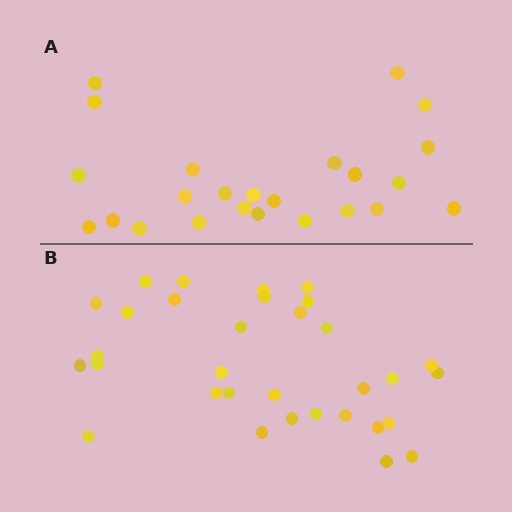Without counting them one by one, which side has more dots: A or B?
Region B (the bottom region) has more dots.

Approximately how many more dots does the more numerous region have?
Region B has roughly 8 or so more dots than region A.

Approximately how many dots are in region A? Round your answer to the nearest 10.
About 20 dots. (The exact count is 24, which rounds to 20.)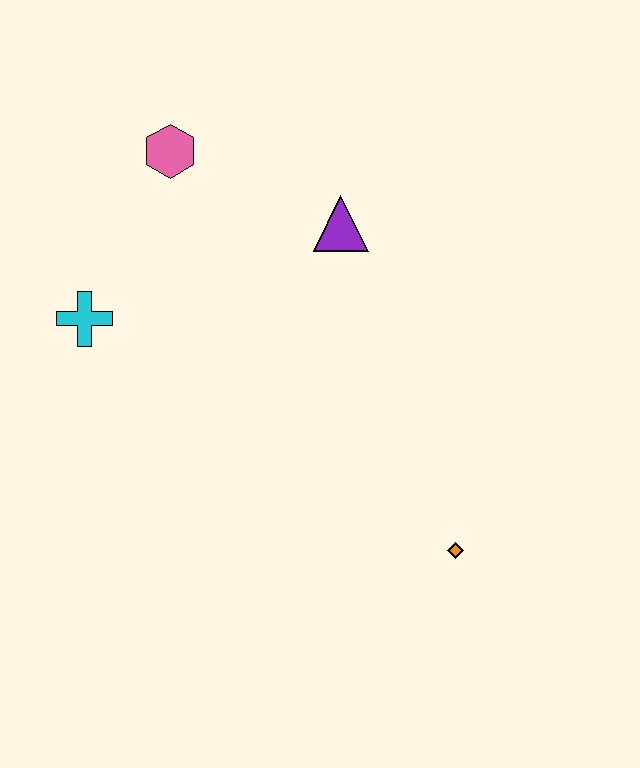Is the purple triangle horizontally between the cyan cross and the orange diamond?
Yes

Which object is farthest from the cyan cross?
The orange diamond is farthest from the cyan cross.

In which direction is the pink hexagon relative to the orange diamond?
The pink hexagon is above the orange diamond.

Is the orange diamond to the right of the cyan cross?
Yes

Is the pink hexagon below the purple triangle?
No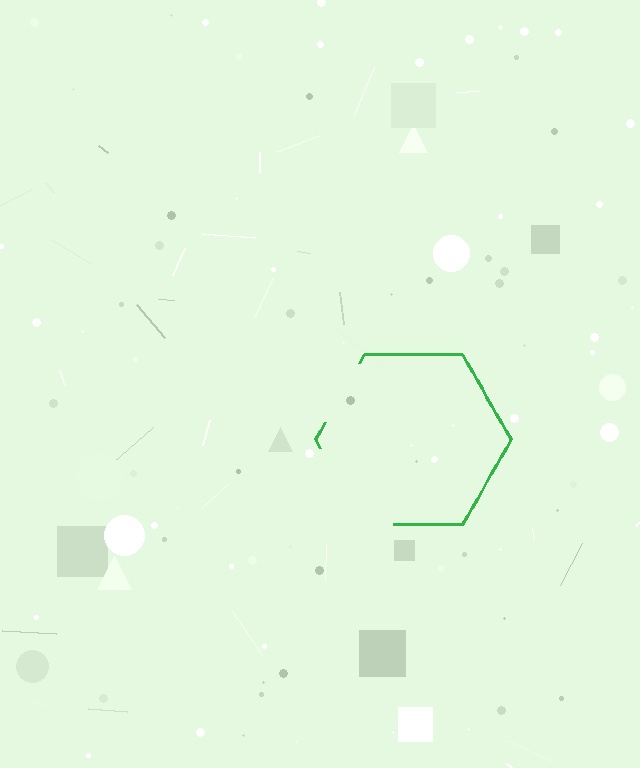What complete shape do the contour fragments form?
The contour fragments form a hexagon.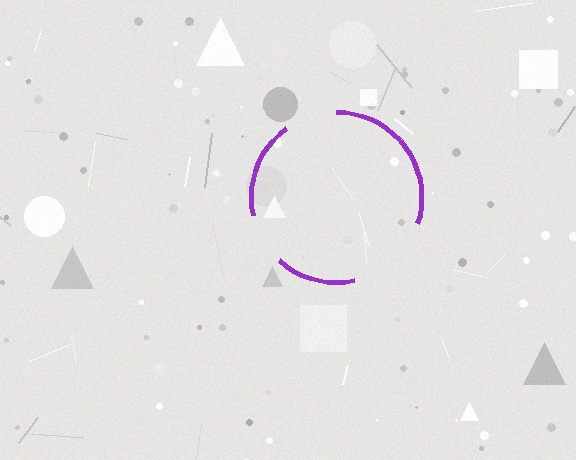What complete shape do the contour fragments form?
The contour fragments form a circle.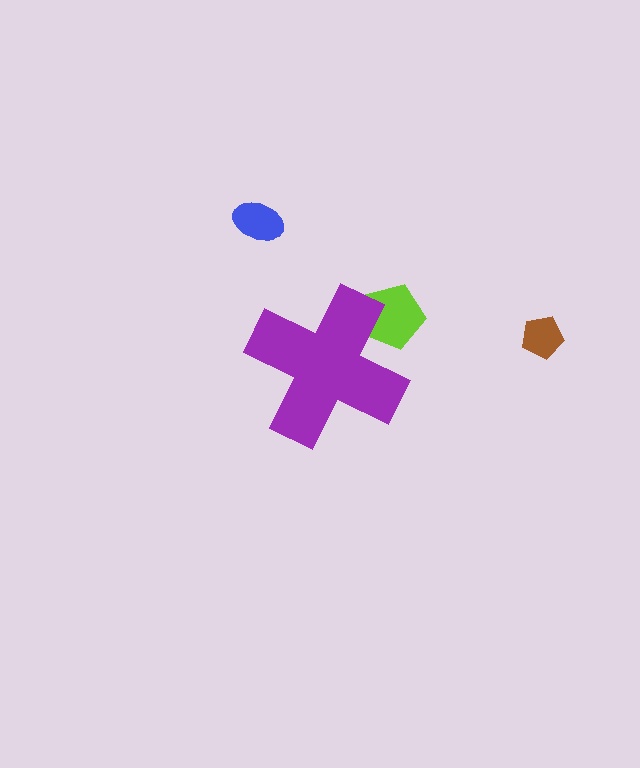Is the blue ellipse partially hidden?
No, the blue ellipse is fully visible.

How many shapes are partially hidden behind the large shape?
1 shape is partially hidden.